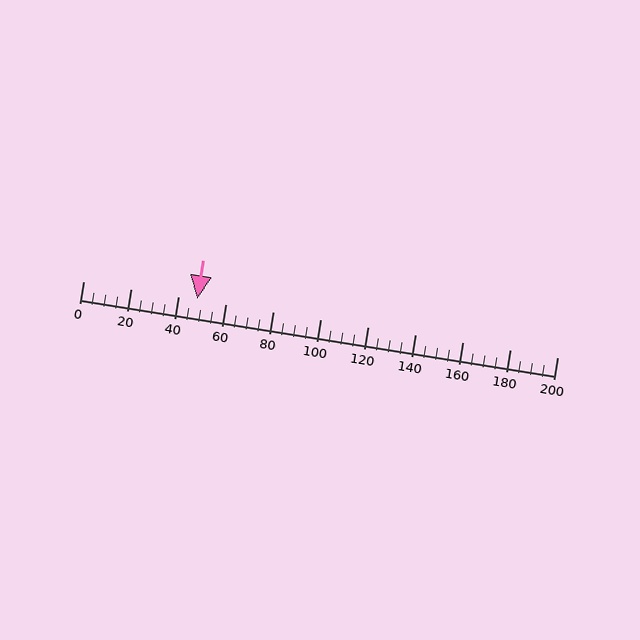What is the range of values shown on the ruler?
The ruler shows values from 0 to 200.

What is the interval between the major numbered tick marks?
The major tick marks are spaced 20 units apart.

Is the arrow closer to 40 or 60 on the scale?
The arrow is closer to 40.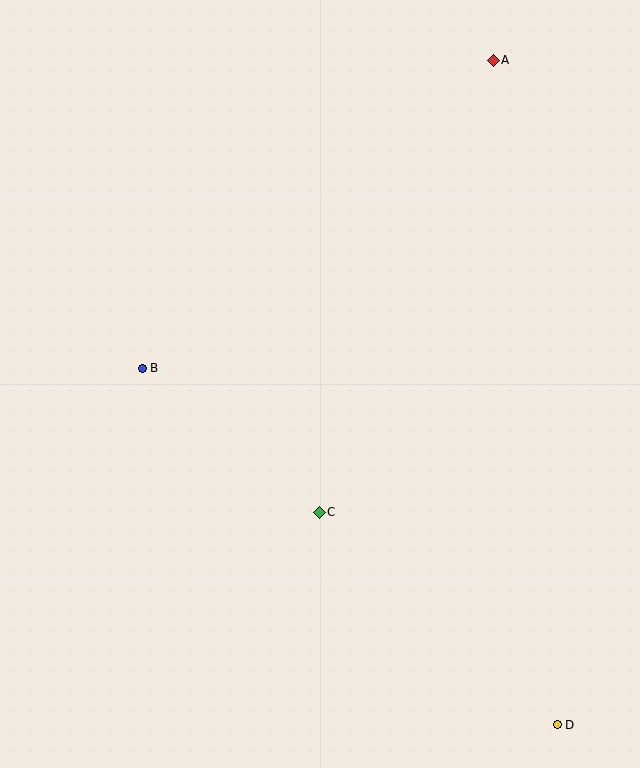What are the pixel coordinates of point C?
Point C is at (319, 512).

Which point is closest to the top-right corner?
Point A is closest to the top-right corner.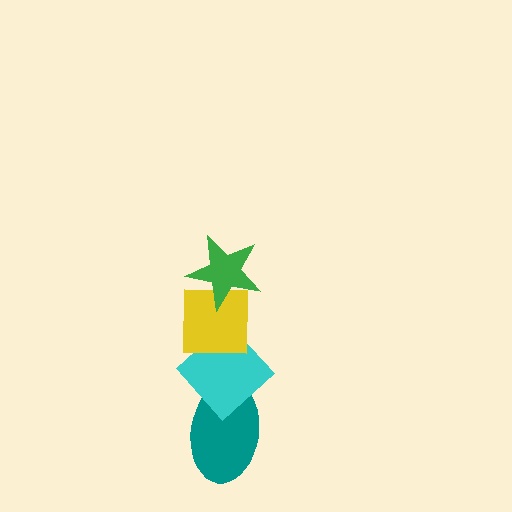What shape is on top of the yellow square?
The green star is on top of the yellow square.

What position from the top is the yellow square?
The yellow square is 2nd from the top.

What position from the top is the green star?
The green star is 1st from the top.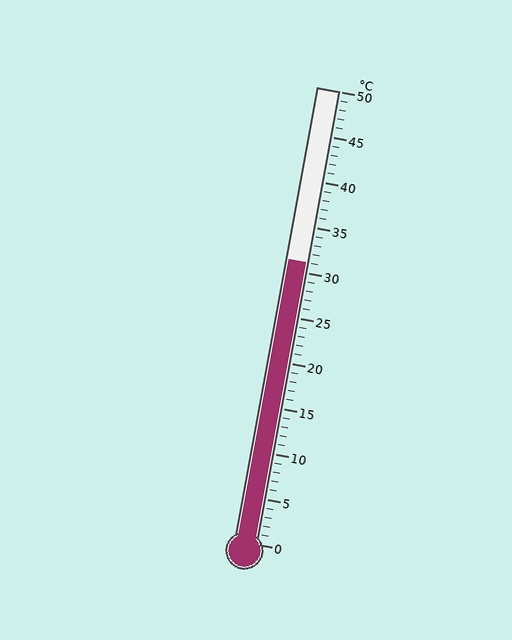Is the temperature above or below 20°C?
The temperature is above 20°C.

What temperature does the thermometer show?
The thermometer shows approximately 31°C.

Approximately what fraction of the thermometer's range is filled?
The thermometer is filled to approximately 60% of its range.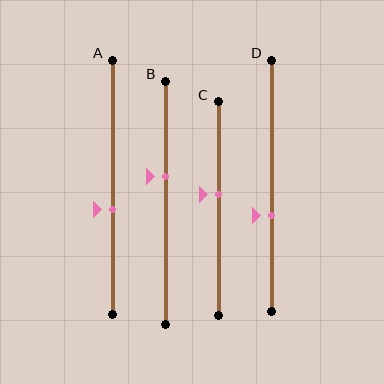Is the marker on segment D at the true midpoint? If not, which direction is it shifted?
No, the marker on segment D is shifted downward by about 12% of the segment length.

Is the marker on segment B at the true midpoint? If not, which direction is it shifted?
No, the marker on segment B is shifted upward by about 11% of the segment length.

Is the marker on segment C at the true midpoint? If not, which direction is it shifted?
No, the marker on segment C is shifted upward by about 7% of the segment length.